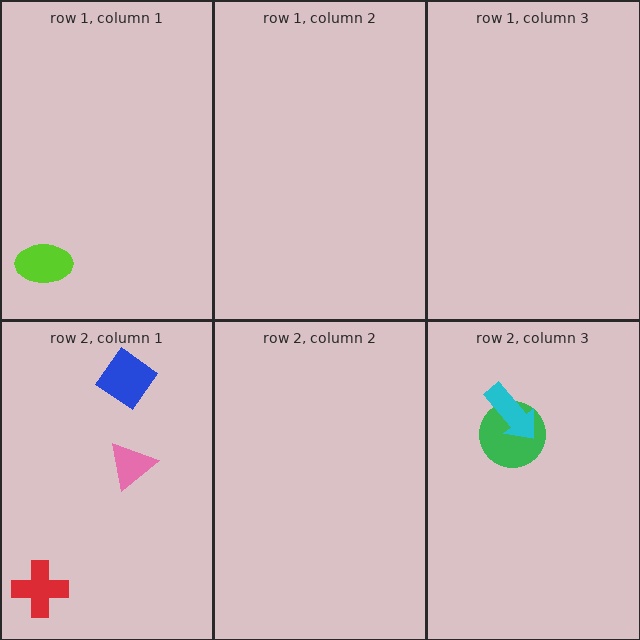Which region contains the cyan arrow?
The row 2, column 3 region.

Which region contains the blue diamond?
The row 2, column 1 region.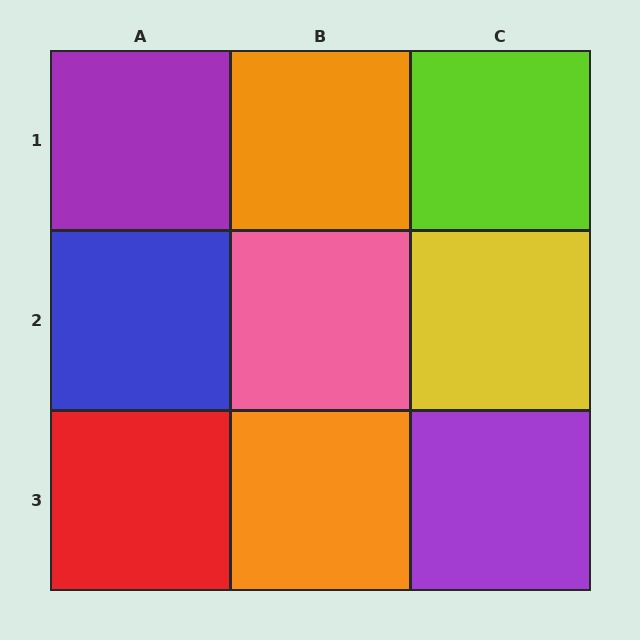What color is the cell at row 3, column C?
Purple.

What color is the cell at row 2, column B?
Pink.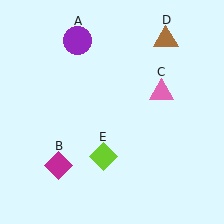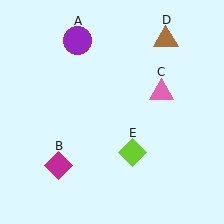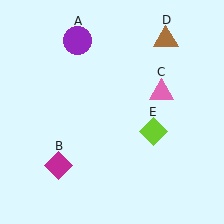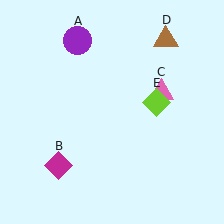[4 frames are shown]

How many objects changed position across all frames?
1 object changed position: lime diamond (object E).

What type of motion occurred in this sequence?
The lime diamond (object E) rotated counterclockwise around the center of the scene.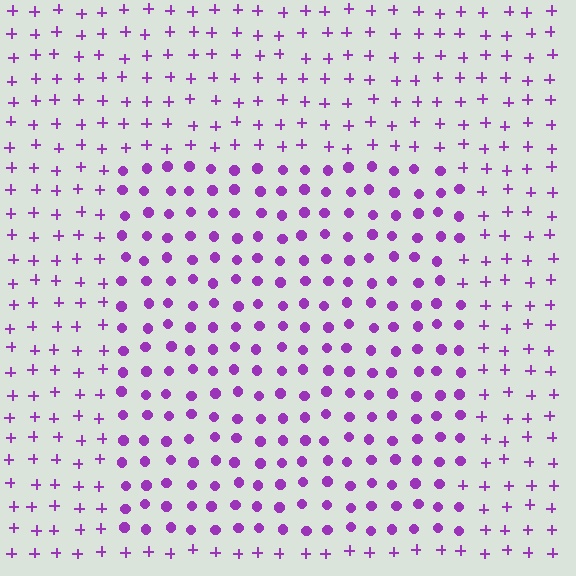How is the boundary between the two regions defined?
The boundary is defined by a change in element shape: circles inside vs. plus signs outside. All elements share the same color and spacing.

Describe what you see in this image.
The image is filled with small purple elements arranged in a uniform grid. A rectangle-shaped region contains circles, while the surrounding area contains plus signs. The boundary is defined purely by the change in element shape.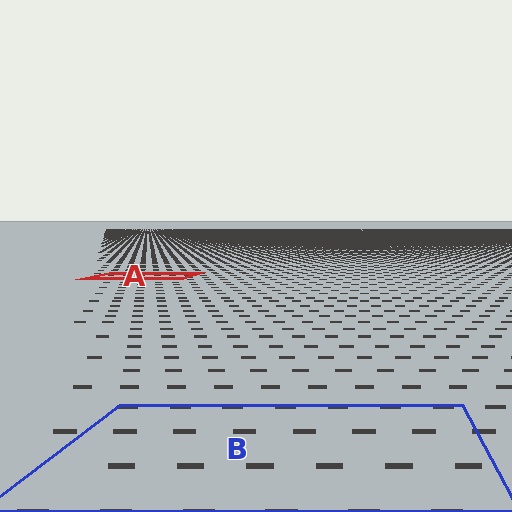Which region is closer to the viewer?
Region B is closer. The texture elements there are larger and more spread out.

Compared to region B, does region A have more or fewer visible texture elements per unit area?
Region A has more texture elements per unit area — they are packed more densely because it is farther away.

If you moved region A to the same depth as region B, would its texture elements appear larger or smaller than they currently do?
They would appear larger. At a closer depth, the same texture elements are projected at a bigger on-screen size.